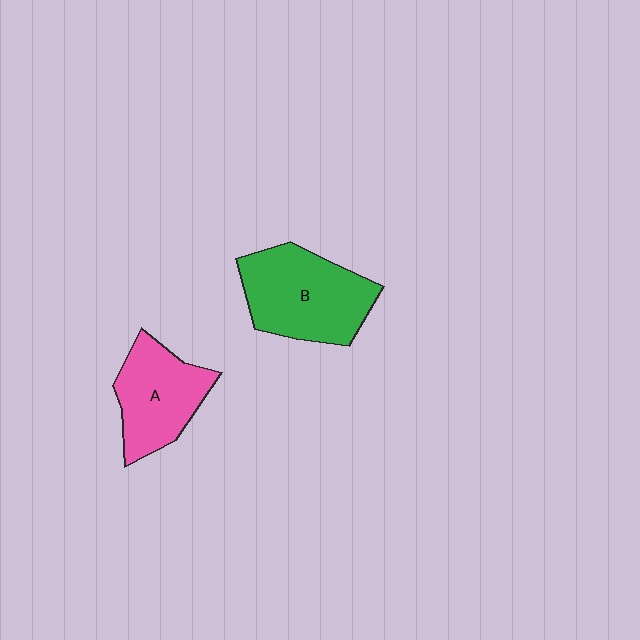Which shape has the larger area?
Shape B (green).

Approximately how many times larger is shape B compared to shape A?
Approximately 1.3 times.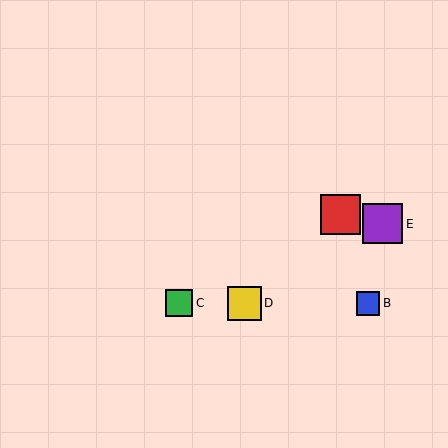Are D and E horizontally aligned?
No, D is at y≈303 and E is at y≈224.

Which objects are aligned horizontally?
Objects B, C, D are aligned horizontally.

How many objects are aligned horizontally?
3 objects (B, C, D) are aligned horizontally.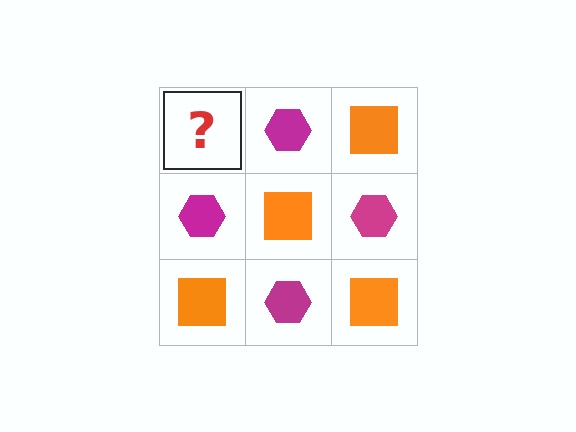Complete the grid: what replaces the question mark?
The question mark should be replaced with an orange square.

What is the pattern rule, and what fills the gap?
The rule is that it alternates orange square and magenta hexagon in a checkerboard pattern. The gap should be filled with an orange square.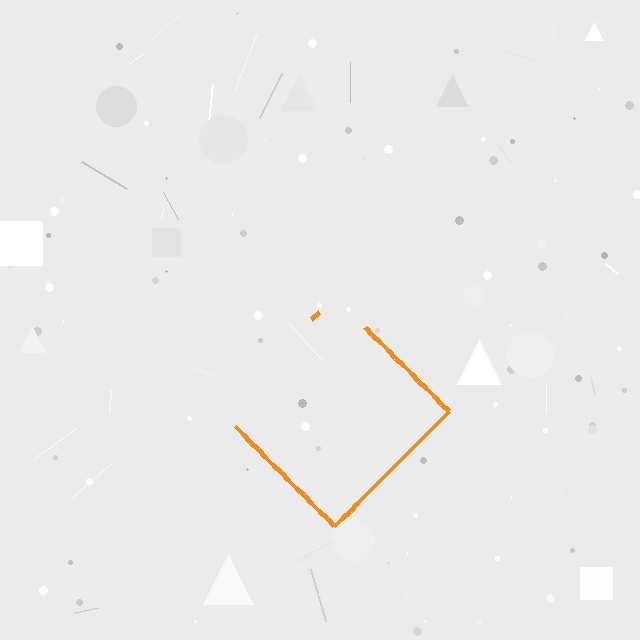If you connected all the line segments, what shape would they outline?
They would outline a diamond.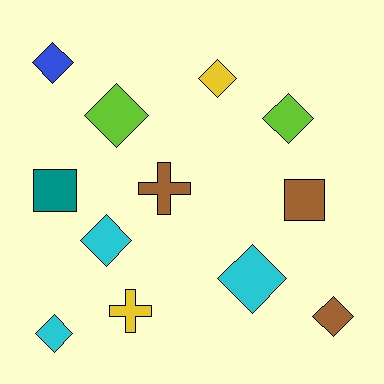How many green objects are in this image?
There are no green objects.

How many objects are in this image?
There are 12 objects.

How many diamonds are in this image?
There are 8 diamonds.